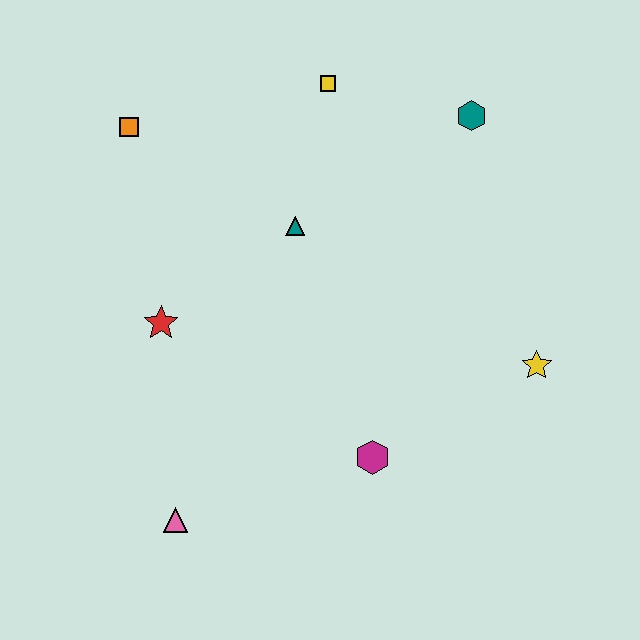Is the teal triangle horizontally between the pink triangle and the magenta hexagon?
Yes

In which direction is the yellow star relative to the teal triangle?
The yellow star is to the right of the teal triangle.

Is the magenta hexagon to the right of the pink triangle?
Yes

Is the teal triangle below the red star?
No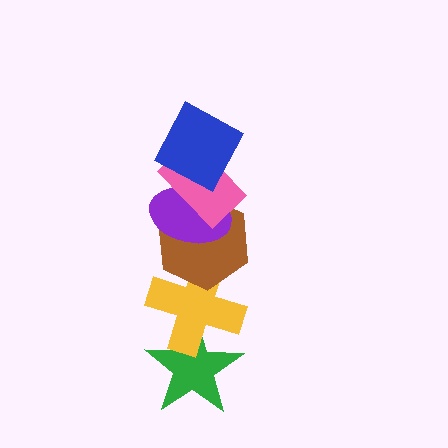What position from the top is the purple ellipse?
The purple ellipse is 3rd from the top.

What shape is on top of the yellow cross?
The brown hexagon is on top of the yellow cross.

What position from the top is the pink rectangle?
The pink rectangle is 2nd from the top.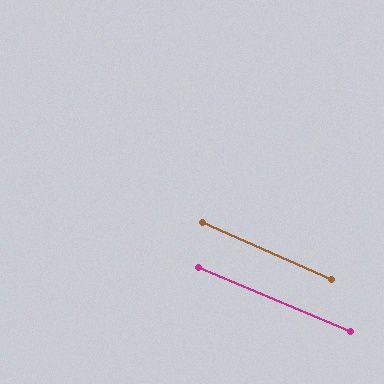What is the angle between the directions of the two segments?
Approximately 1 degree.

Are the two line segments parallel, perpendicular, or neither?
Parallel — their directions differ by only 1.0°.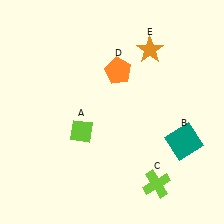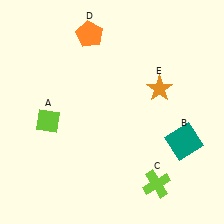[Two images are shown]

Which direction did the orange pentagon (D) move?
The orange pentagon (D) moved up.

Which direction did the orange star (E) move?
The orange star (E) moved down.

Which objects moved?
The objects that moved are: the lime diamond (A), the orange pentagon (D), the orange star (E).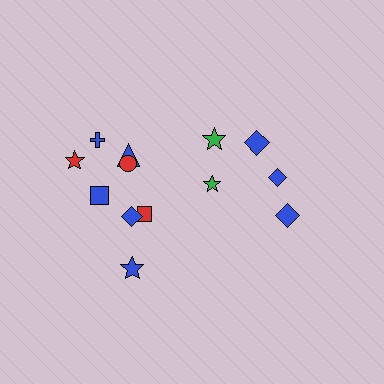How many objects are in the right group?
There are 5 objects.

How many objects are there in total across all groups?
There are 13 objects.